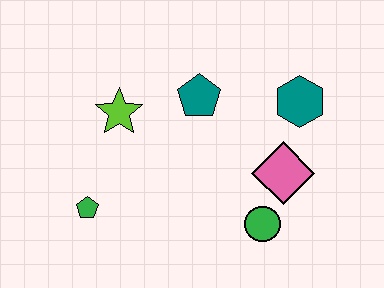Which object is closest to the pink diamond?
The green circle is closest to the pink diamond.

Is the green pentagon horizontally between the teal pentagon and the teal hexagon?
No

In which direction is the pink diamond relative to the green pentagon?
The pink diamond is to the right of the green pentagon.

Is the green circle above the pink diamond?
No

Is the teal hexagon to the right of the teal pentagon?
Yes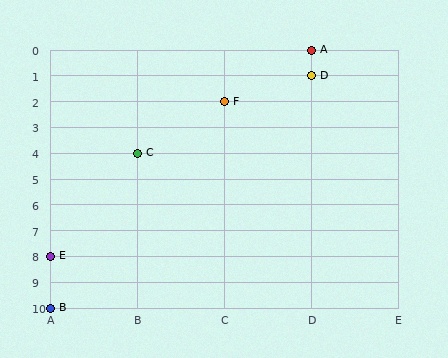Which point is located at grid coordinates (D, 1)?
Point D is at (D, 1).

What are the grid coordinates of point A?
Point A is at grid coordinates (D, 0).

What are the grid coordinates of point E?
Point E is at grid coordinates (A, 8).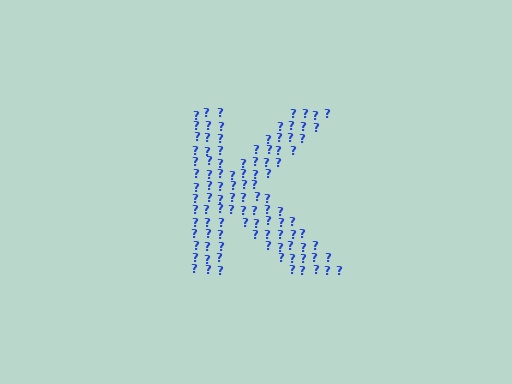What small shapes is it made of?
It is made of small question marks.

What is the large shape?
The large shape is the letter K.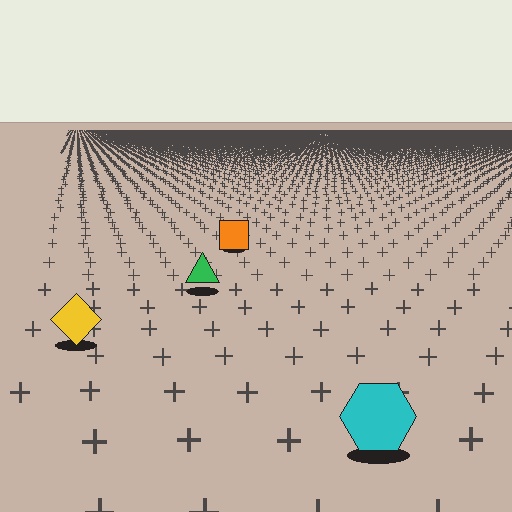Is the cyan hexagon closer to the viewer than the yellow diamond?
Yes. The cyan hexagon is closer — you can tell from the texture gradient: the ground texture is coarser near it.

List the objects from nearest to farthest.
From nearest to farthest: the cyan hexagon, the yellow diamond, the green triangle, the orange square.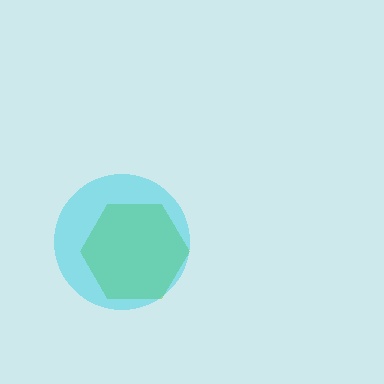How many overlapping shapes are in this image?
There are 2 overlapping shapes in the image.